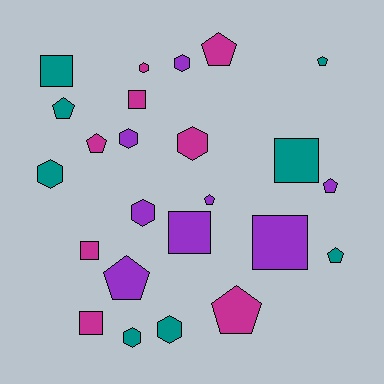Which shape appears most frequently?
Pentagon, with 9 objects.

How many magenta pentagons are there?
There are 3 magenta pentagons.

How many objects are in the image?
There are 24 objects.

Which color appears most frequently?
Magenta, with 8 objects.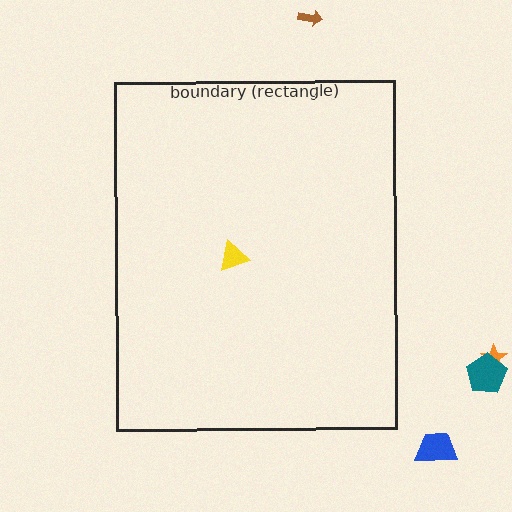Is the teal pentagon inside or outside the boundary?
Outside.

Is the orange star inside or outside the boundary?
Outside.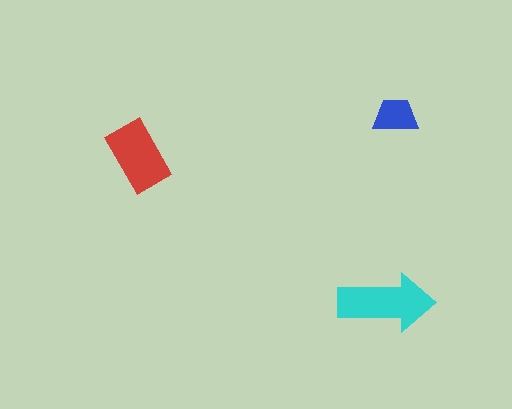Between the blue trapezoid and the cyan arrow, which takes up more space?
The cyan arrow.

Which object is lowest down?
The cyan arrow is bottommost.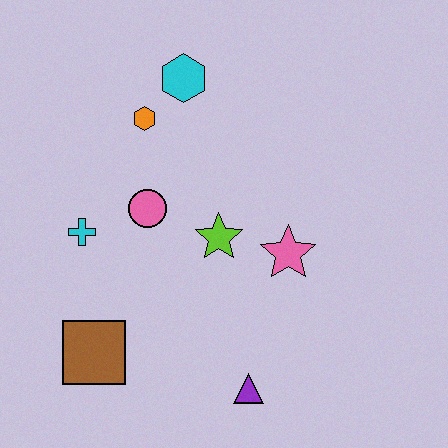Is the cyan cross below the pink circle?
Yes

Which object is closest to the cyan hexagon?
The orange hexagon is closest to the cyan hexagon.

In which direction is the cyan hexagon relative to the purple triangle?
The cyan hexagon is above the purple triangle.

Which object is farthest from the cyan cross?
The purple triangle is farthest from the cyan cross.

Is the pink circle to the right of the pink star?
No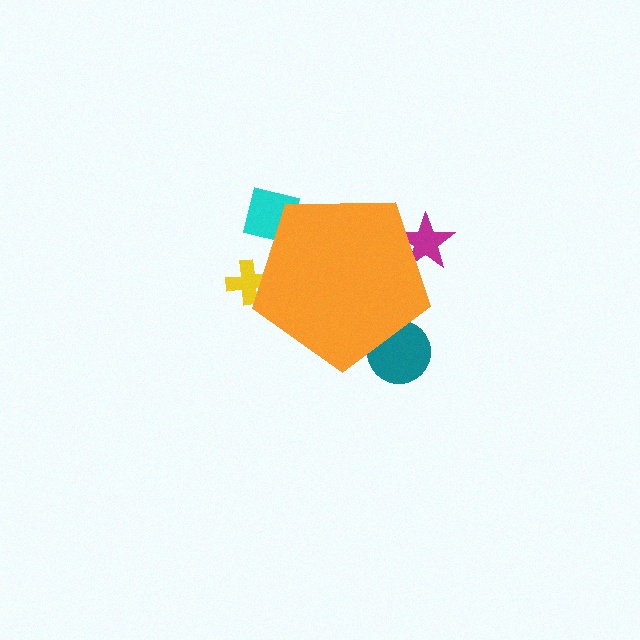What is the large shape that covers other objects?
An orange pentagon.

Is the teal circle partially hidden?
Yes, the teal circle is partially hidden behind the orange pentagon.